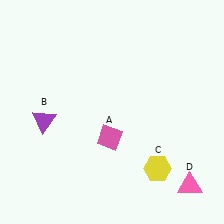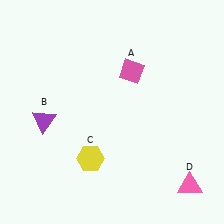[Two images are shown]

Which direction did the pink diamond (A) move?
The pink diamond (A) moved up.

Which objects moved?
The objects that moved are: the pink diamond (A), the yellow hexagon (C).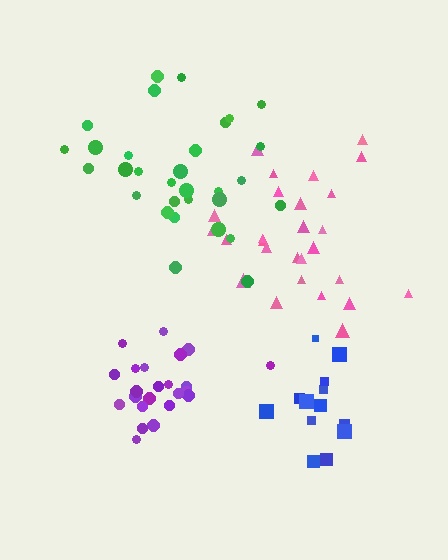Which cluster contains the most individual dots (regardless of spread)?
Green (31).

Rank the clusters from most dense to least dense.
purple, blue, pink, green.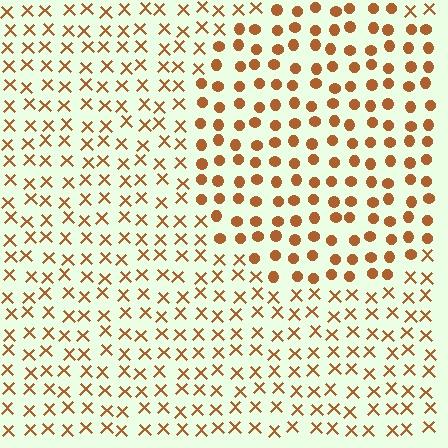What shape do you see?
I see a circle.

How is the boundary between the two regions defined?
The boundary is defined by a change in element shape: circles inside vs. X marks outside. All elements share the same color and spacing.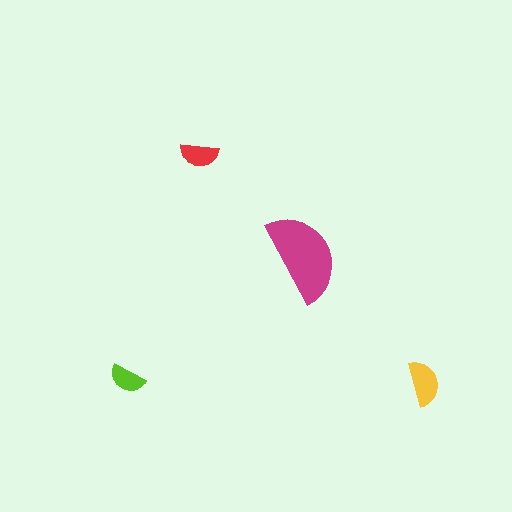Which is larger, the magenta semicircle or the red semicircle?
The magenta one.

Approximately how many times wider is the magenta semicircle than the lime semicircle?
About 2.5 times wider.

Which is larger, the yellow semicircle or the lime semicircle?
The yellow one.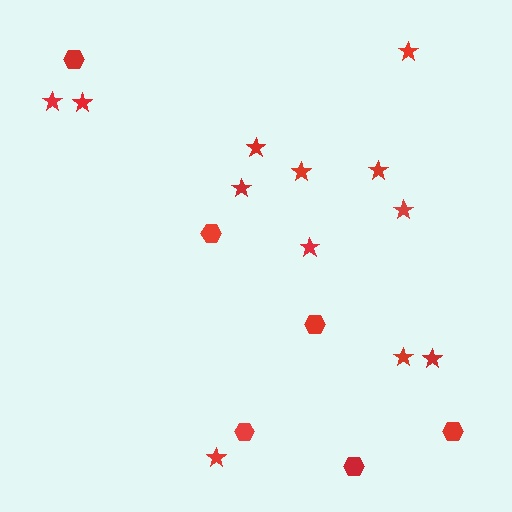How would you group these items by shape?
There are 2 groups: one group of stars (12) and one group of hexagons (6).